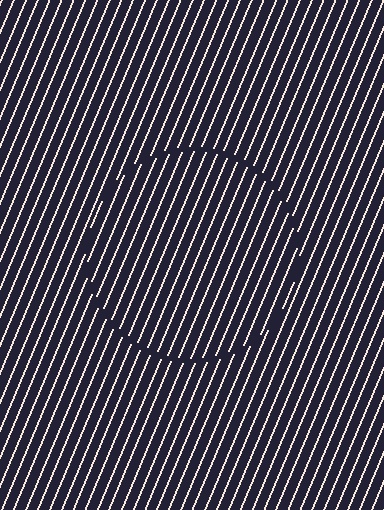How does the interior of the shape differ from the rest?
The interior of the shape contains the same grating, shifted by half a period — the contour is defined by the phase discontinuity where line-ends from the inner and outer gratings abut.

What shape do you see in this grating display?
An illusory circle. The interior of the shape contains the same grating, shifted by half a period — the contour is defined by the phase discontinuity where line-ends from the inner and outer gratings abut.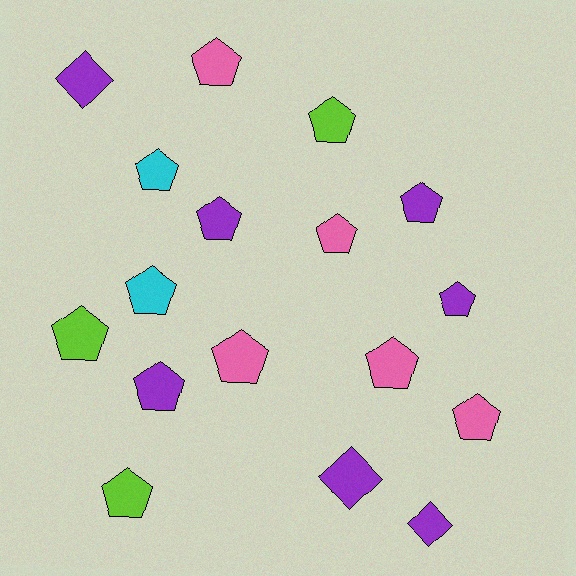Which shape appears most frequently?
Pentagon, with 14 objects.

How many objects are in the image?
There are 17 objects.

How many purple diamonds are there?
There are 3 purple diamonds.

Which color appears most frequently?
Purple, with 7 objects.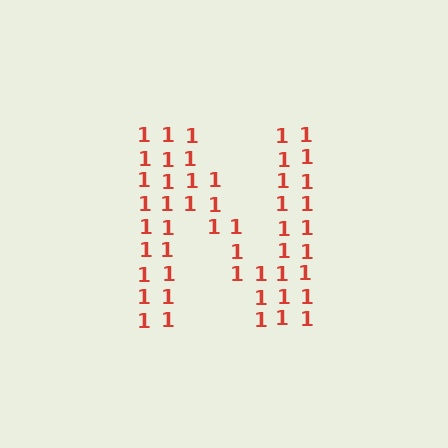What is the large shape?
The large shape is the letter N.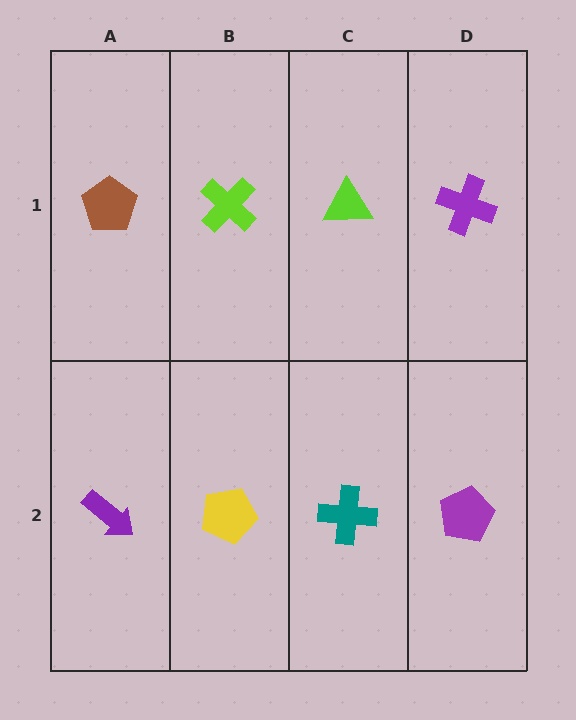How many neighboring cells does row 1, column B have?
3.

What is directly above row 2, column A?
A brown pentagon.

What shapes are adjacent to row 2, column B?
A lime cross (row 1, column B), a purple arrow (row 2, column A), a teal cross (row 2, column C).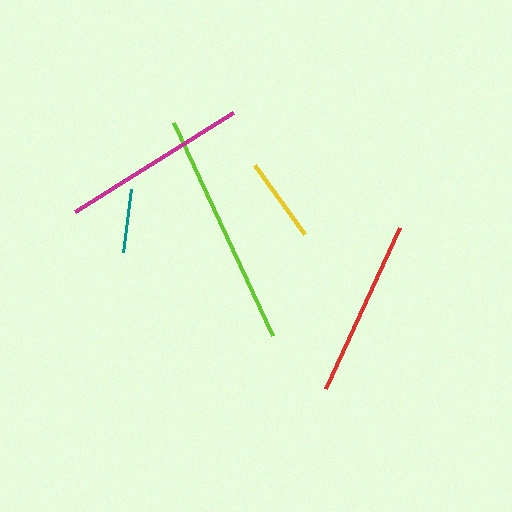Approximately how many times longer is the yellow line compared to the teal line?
The yellow line is approximately 1.3 times the length of the teal line.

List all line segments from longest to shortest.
From longest to shortest: lime, magenta, red, yellow, teal.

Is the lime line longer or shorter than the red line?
The lime line is longer than the red line.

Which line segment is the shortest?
The teal line is the shortest at approximately 64 pixels.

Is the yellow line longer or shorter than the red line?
The red line is longer than the yellow line.